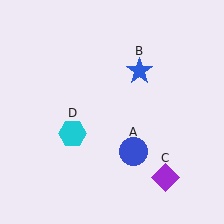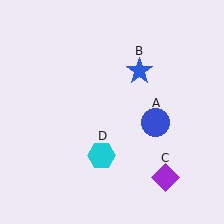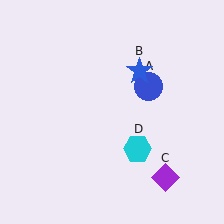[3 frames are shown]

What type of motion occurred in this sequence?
The blue circle (object A), cyan hexagon (object D) rotated counterclockwise around the center of the scene.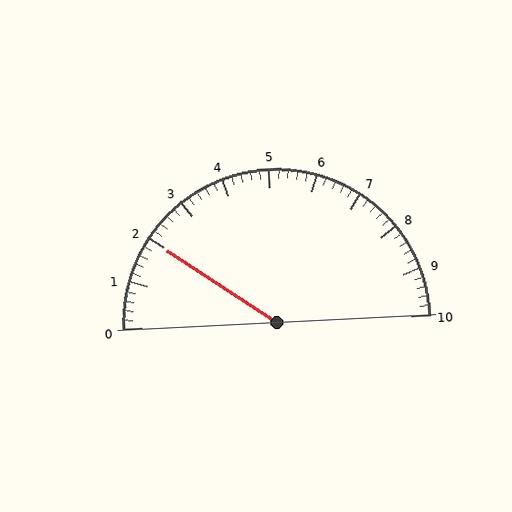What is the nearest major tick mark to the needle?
The nearest major tick mark is 2.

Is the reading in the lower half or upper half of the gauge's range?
The reading is in the lower half of the range (0 to 10).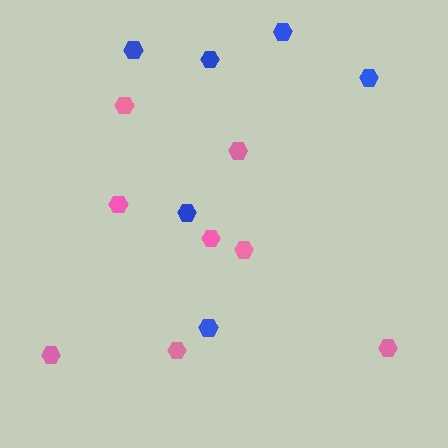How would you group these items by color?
There are 2 groups: one group of pink hexagons (8) and one group of blue hexagons (6).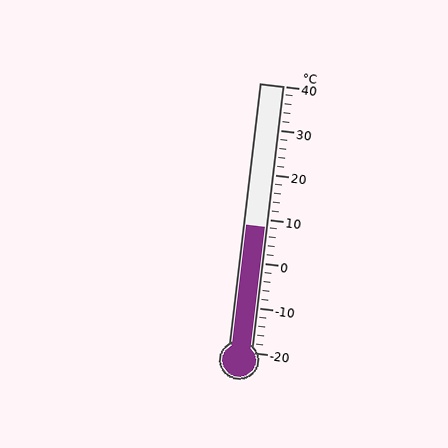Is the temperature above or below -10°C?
The temperature is above -10°C.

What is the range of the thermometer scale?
The thermometer scale ranges from -20°C to 40°C.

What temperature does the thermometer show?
The thermometer shows approximately 8°C.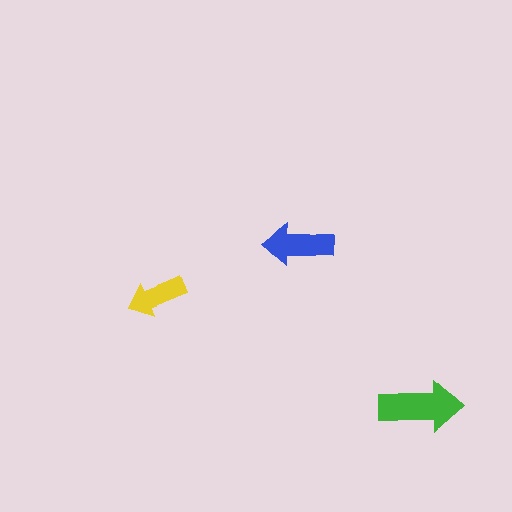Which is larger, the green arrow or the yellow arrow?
The green one.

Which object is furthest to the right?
The green arrow is rightmost.